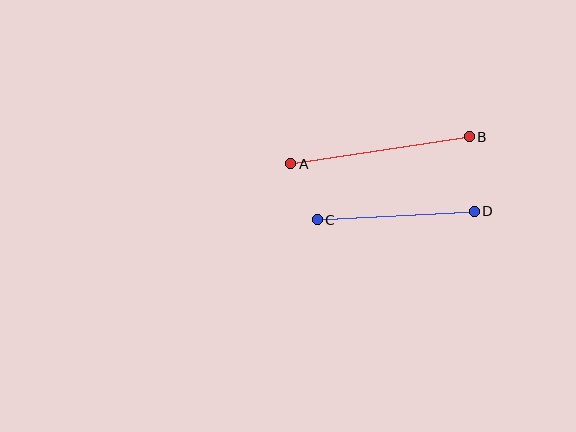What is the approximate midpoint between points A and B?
The midpoint is at approximately (380, 150) pixels.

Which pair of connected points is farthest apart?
Points A and B are farthest apart.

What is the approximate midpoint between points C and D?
The midpoint is at approximately (396, 215) pixels.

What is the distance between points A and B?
The distance is approximately 181 pixels.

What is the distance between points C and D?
The distance is approximately 157 pixels.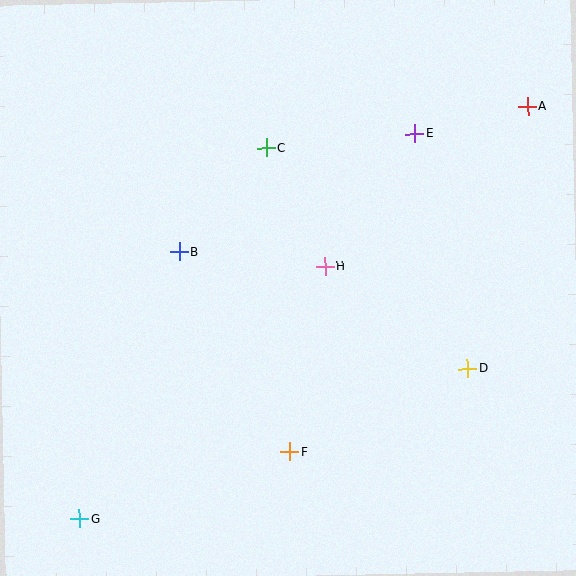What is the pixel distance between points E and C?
The distance between E and C is 149 pixels.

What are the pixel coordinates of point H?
Point H is at (325, 267).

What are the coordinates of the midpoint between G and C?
The midpoint between G and C is at (173, 334).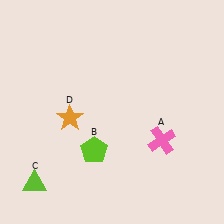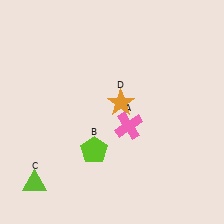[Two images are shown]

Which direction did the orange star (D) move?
The orange star (D) moved right.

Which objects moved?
The objects that moved are: the pink cross (A), the orange star (D).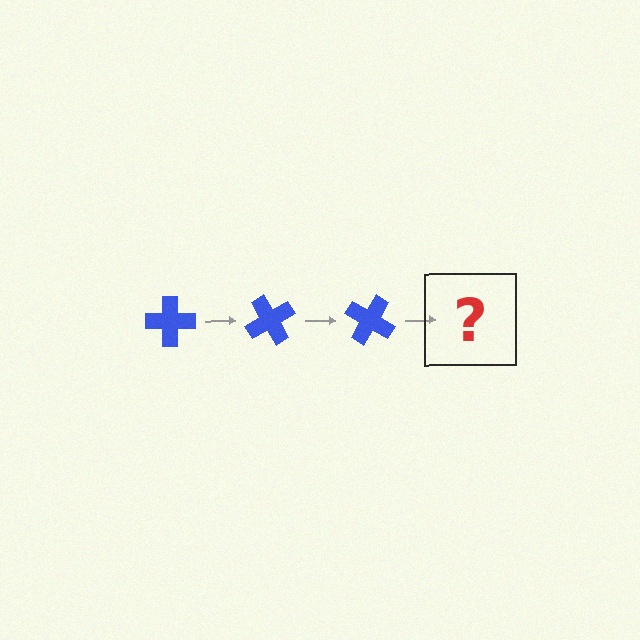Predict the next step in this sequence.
The next step is a blue cross rotated 180 degrees.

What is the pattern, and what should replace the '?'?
The pattern is that the cross rotates 60 degrees each step. The '?' should be a blue cross rotated 180 degrees.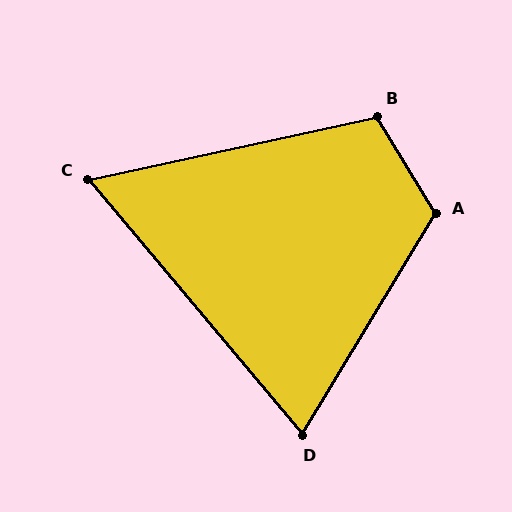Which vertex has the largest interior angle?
A, at approximately 118 degrees.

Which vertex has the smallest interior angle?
C, at approximately 62 degrees.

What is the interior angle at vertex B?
Approximately 109 degrees (obtuse).